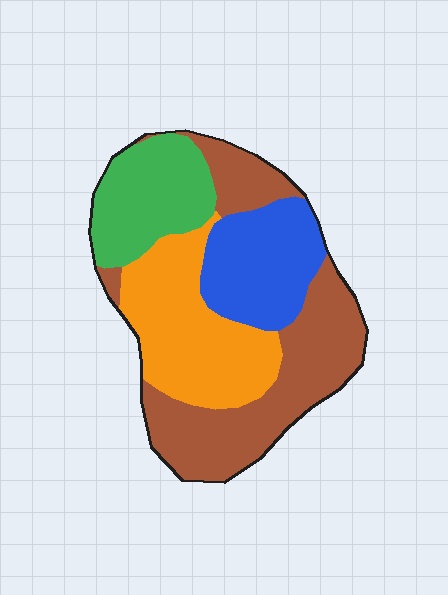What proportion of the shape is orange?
Orange covers roughly 25% of the shape.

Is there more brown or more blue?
Brown.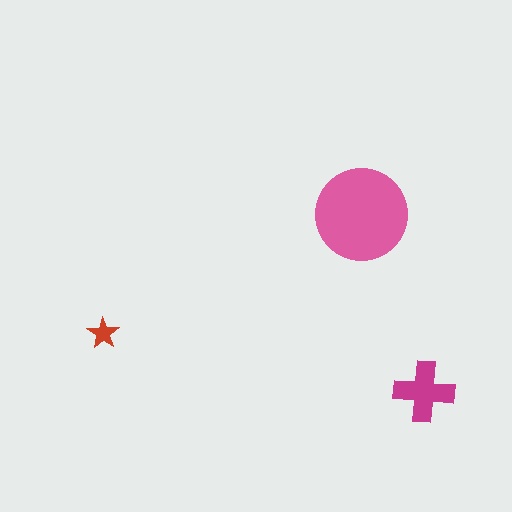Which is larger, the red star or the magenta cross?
The magenta cross.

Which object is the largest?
The pink circle.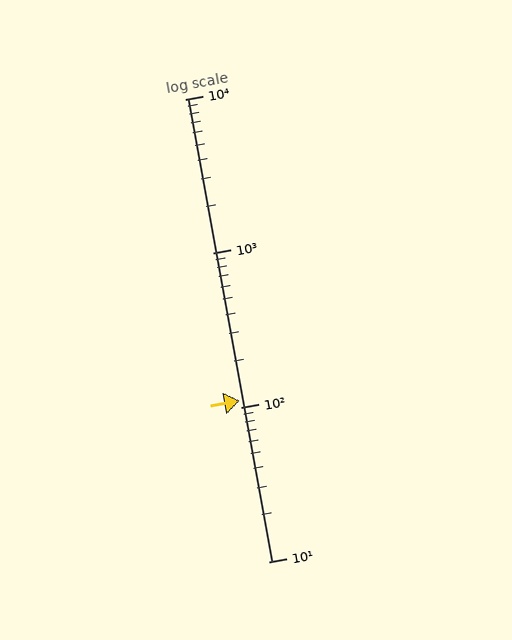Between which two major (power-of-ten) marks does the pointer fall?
The pointer is between 100 and 1000.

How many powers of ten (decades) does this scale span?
The scale spans 3 decades, from 10 to 10000.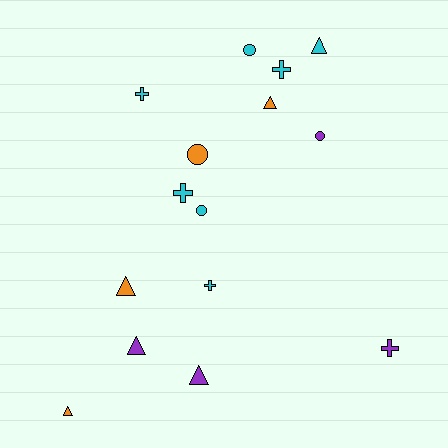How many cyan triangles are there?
There is 1 cyan triangle.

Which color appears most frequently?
Cyan, with 7 objects.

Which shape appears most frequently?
Triangle, with 6 objects.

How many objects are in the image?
There are 15 objects.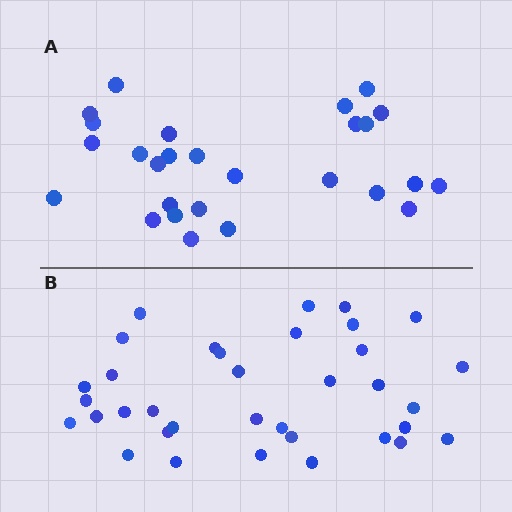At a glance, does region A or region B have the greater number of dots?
Region B (the bottom region) has more dots.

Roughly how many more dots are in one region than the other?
Region B has roughly 8 or so more dots than region A.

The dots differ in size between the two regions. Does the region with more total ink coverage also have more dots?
No. Region A has more total ink coverage because its dots are larger, but region B actually contains more individual dots. Total area can be misleading — the number of items is what matters here.